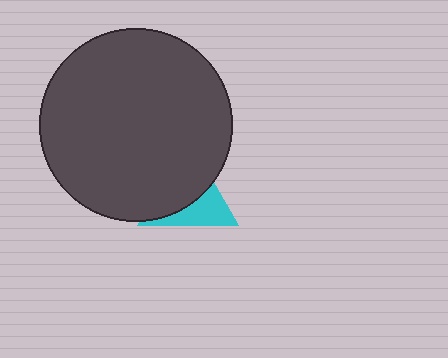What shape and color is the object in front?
The object in front is a dark gray circle.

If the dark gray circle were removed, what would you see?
You would see the complete cyan triangle.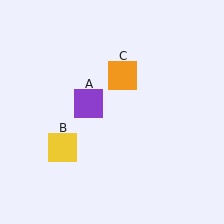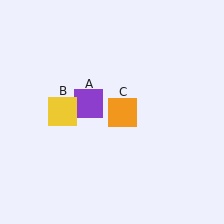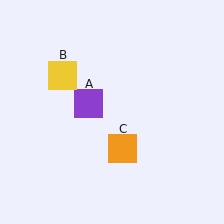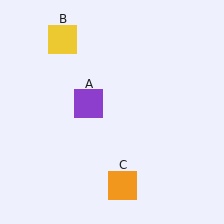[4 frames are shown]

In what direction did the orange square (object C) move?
The orange square (object C) moved down.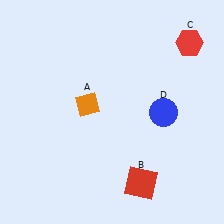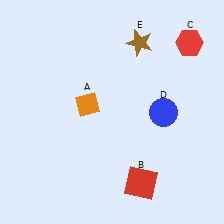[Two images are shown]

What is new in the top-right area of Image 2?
A brown star (E) was added in the top-right area of Image 2.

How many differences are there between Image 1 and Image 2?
There is 1 difference between the two images.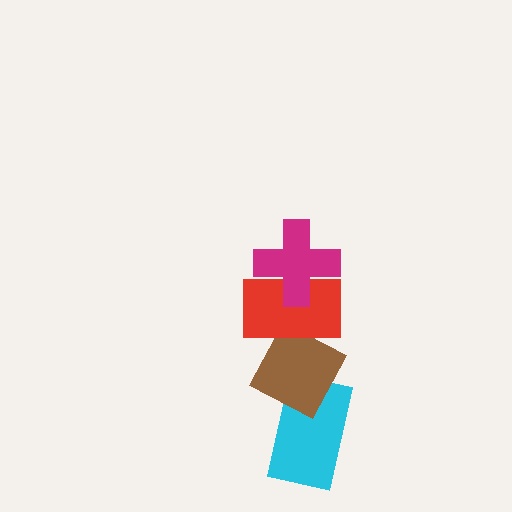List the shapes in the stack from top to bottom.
From top to bottom: the magenta cross, the red rectangle, the brown diamond, the cyan rectangle.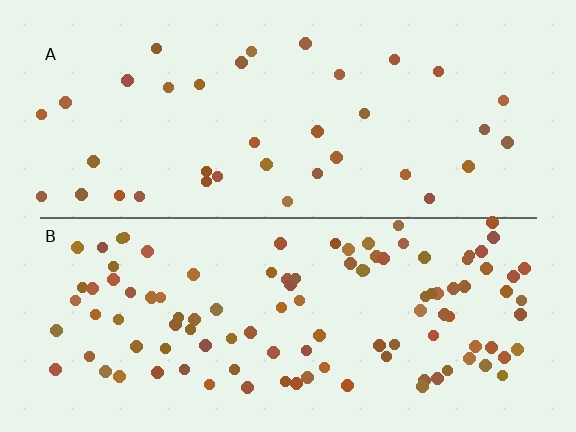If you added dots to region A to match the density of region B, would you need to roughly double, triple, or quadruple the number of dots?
Approximately triple.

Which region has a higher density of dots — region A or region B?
B (the bottom).